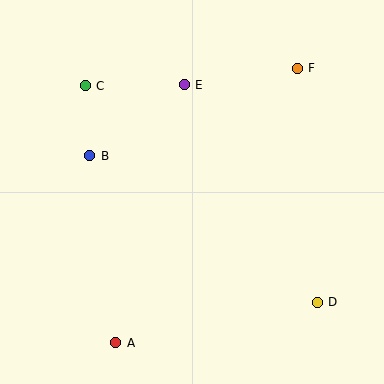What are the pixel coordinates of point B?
Point B is at (90, 156).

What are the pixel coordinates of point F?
Point F is at (297, 68).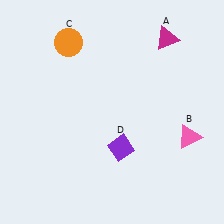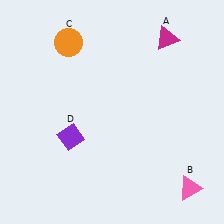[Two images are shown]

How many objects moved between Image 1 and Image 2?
2 objects moved between the two images.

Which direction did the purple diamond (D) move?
The purple diamond (D) moved left.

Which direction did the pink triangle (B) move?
The pink triangle (B) moved down.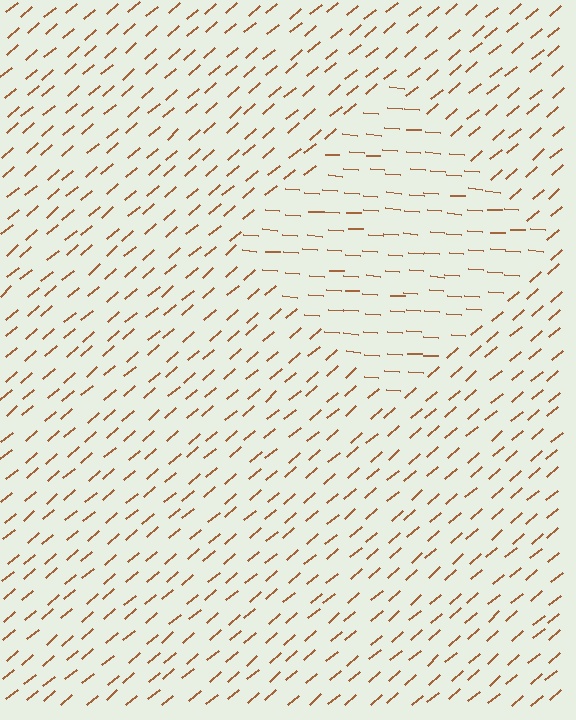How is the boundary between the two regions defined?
The boundary is defined purely by a change in line orientation (approximately 45 degrees difference). All lines are the same color and thickness.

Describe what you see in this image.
The image is filled with small brown line segments. A diamond region in the image has lines oriented differently from the surrounding lines, creating a visible texture boundary.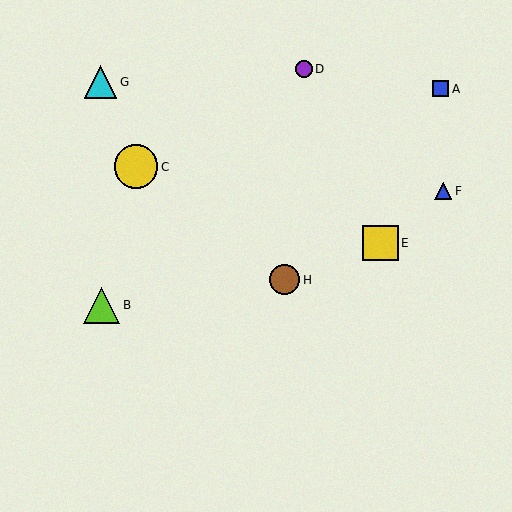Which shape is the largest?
The yellow circle (labeled C) is the largest.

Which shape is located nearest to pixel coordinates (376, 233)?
The yellow square (labeled E) at (380, 243) is nearest to that location.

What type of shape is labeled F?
Shape F is a blue triangle.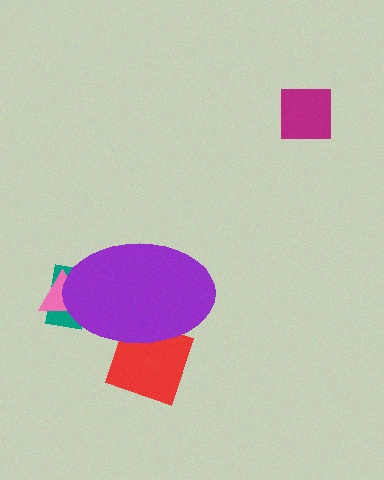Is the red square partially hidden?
Yes, the red square is partially hidden behind the purple ellipse.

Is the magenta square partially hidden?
No, the magenta square is fully visible.